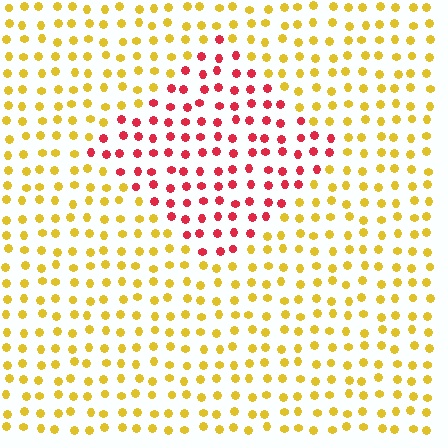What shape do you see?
I see a diamond.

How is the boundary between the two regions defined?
The boundary is defined purely by a slight shift in hue (about 60 degrees). Spacing, size, and orientation are identical on both sides.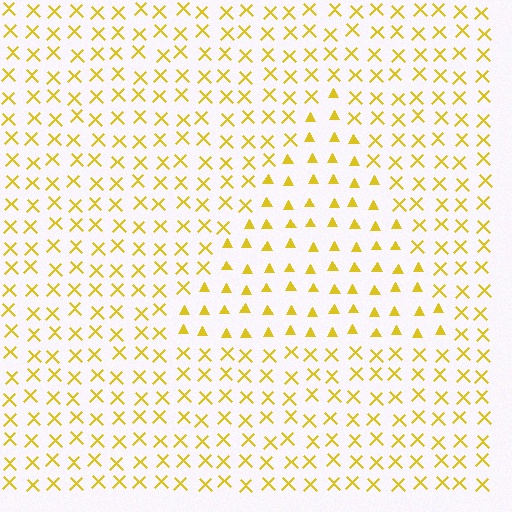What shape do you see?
I see a triangle.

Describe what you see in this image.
The image is filled with small yellow elements arranged in a uniform grid. A triangle-shaped region contains triangles, while the surrounding area contains X marks. The boundary is defined purely by the change in element shape.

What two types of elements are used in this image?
The image uses triangles inside the triangle region and X marks outside it.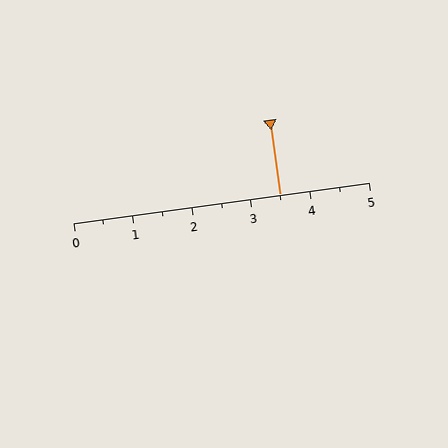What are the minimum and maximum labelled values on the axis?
The axis runs from 0 to 5.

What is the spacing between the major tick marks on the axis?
The major ticks are spaced 1 apart.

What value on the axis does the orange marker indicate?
The marker indicates approximately 3.5.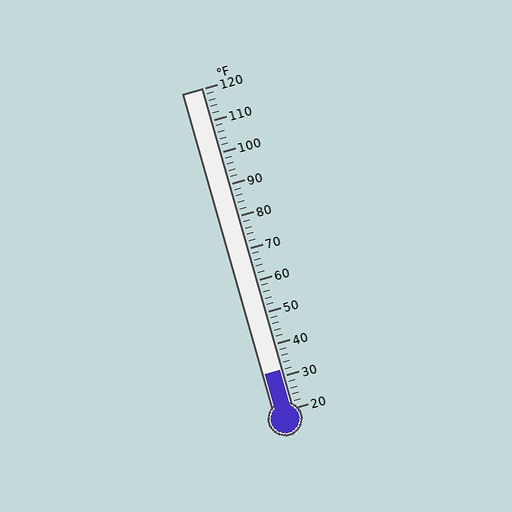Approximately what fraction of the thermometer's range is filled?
The thermometer is filled to approximately 10% of its range.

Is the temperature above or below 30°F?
The temperature is above 30°F.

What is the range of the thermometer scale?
The thermometer scale ranges from 20°F to 120°F.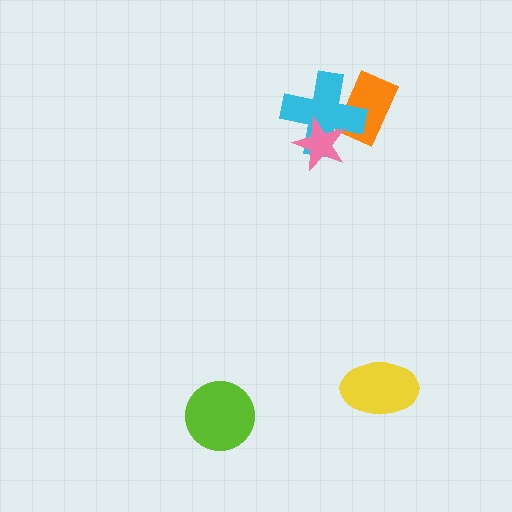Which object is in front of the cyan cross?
The pink star is in front of the cyan cross.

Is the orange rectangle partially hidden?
Yes, it is partially covered by another shape.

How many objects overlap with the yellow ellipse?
0 objects overlap with the yellow ellipse.